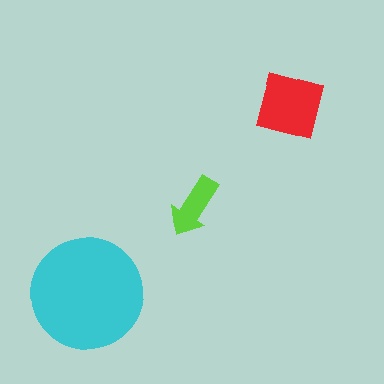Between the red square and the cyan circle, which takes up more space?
The cyan circle.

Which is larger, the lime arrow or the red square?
The red square.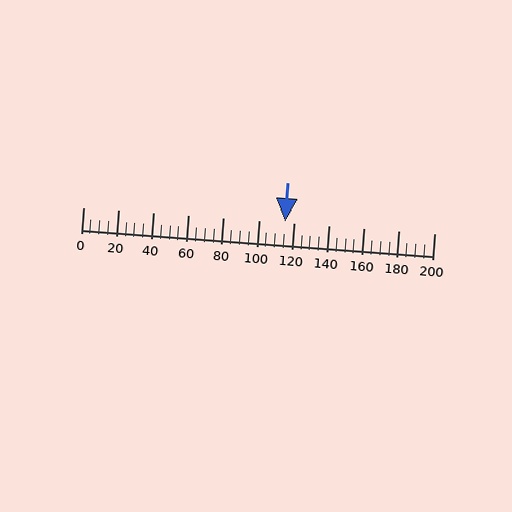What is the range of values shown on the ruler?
The ruler shows values from 0 to 200.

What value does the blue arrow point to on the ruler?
The blue arrow points to approximately 115.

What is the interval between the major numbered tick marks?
The major tick marks are spaced 20 units apart.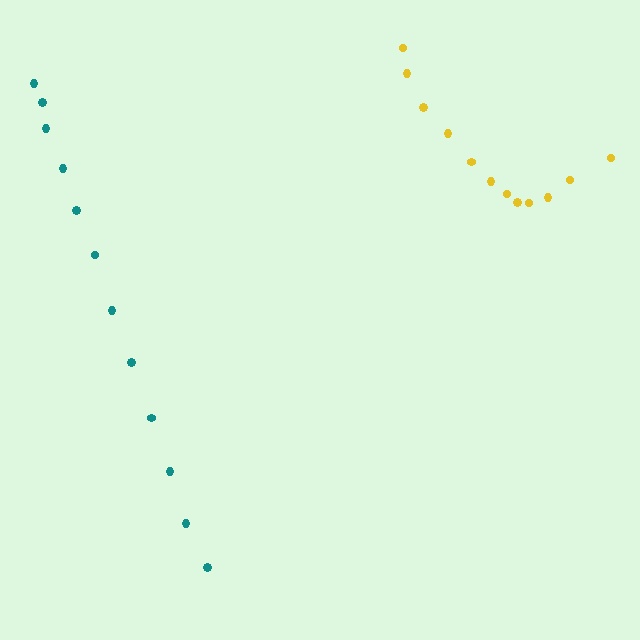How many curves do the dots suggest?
There are 2 distinct paths.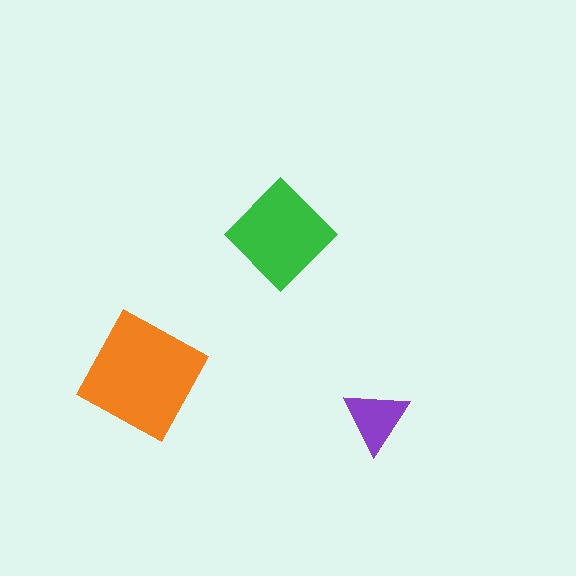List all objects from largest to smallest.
The orange square, the green diamond, the purple triangle.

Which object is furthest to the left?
The orange square is leftmost.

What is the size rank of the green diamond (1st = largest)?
2nd.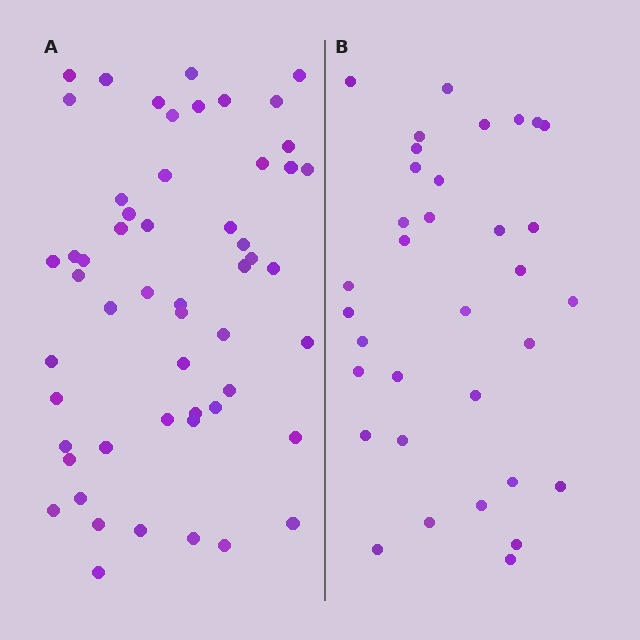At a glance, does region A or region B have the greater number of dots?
Region A (the left region) has more dots.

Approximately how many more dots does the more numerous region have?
Region A has approximately 20 more dots than region B.